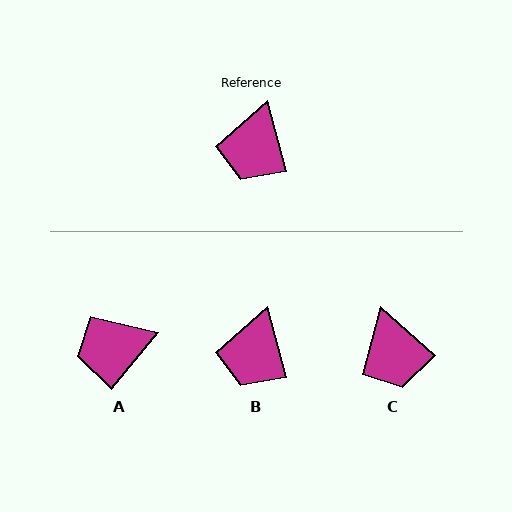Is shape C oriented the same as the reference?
No, it is off by about 34 degrees.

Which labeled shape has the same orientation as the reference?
B.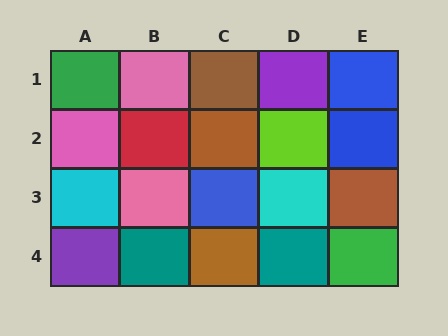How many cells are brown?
4 cells are brown.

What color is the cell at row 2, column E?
Blue.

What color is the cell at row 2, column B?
Red.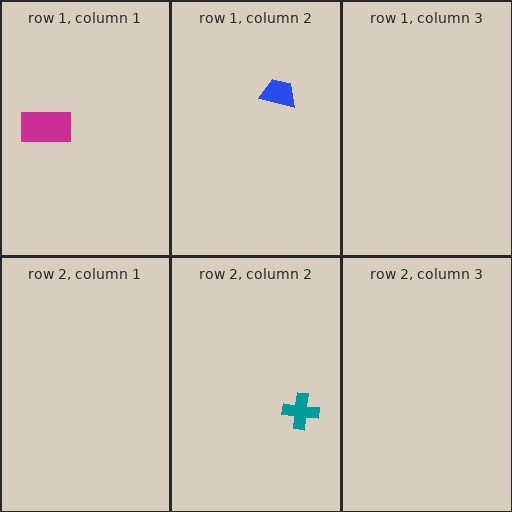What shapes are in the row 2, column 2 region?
The teal cross.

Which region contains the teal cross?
The row 2, column 2 region.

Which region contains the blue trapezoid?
The row 1, column 2 region.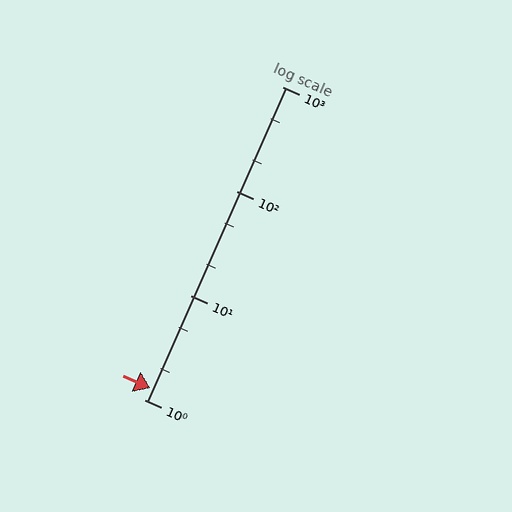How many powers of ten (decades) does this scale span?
The scale spans 3 decades, from 1 to 1000.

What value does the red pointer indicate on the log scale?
The pointer indicates approximately 1.3.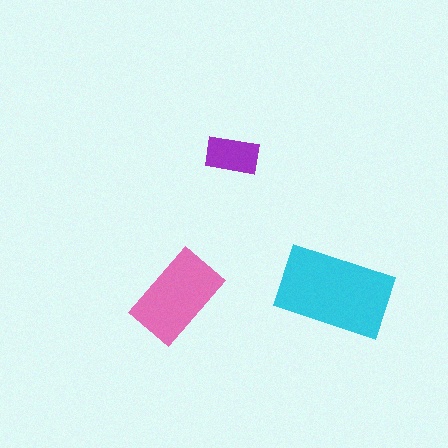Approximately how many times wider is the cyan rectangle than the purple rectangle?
About 2 times wider.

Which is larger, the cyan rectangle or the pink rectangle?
The cyan one.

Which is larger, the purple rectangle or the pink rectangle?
The pink one.